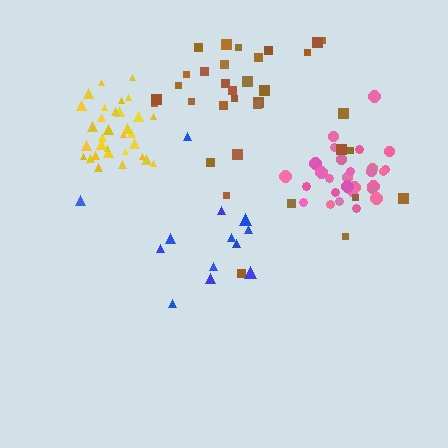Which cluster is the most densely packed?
Yellow.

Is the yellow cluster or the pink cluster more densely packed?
Yellow.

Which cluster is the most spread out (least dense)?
Blue.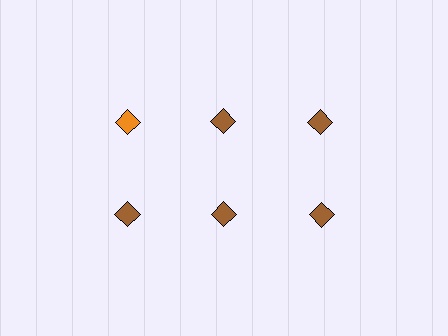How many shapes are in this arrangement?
There are 6 shapes arranged in a grid pattern.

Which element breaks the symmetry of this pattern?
The orange diamond in the top row, leftmost column breaks the symmetry. All other shapes are brown diamonds.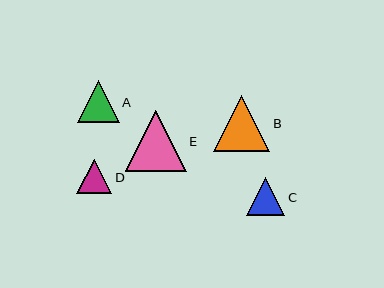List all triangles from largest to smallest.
From largest to smallest: E, B, A, C, D.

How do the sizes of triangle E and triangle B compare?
Triangle E and triangle B are approximately the same size.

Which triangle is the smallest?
Triangle D is the smallest with a size of approximately 35 pixels.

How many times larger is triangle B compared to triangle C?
Triangle B is approximately 1.5 times the size of triangle C.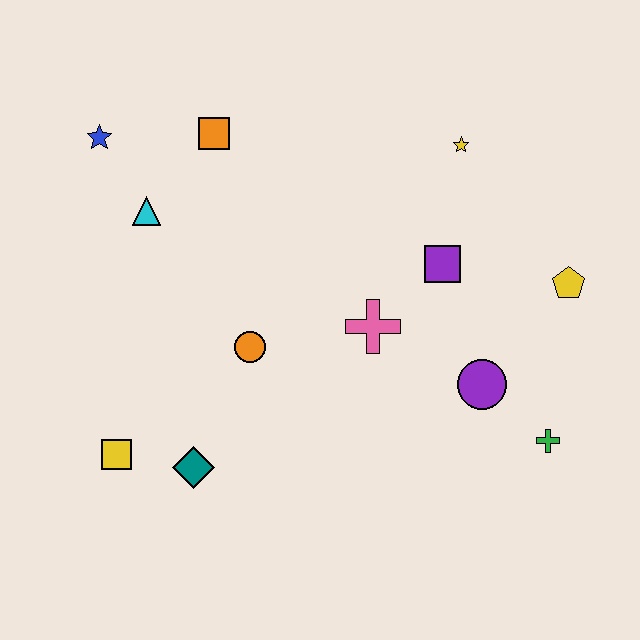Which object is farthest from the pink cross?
The blue star is farthest from the pink cross.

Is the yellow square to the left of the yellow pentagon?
Yes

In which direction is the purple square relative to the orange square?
The purple square is to the right of the orange square.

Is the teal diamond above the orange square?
No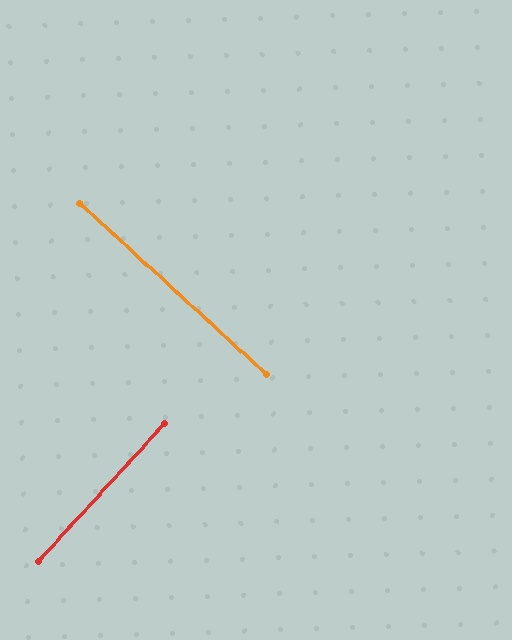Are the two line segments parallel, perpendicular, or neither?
Perpendicular — they meet at approximately 90°.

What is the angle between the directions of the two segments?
Approximately 90 degrees.